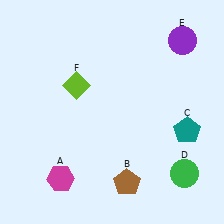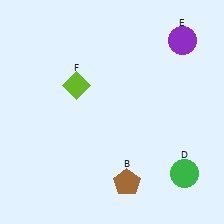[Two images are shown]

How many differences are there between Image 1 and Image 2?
There are 2 differences between the two images.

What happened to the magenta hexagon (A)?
The magenta hexagon (A) was removed in Image 2. It was in the bottom-left area of Image 1.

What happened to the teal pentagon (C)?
The teal pentagon (C) was removed in Image 2. It was in the bottom-right area of Image 1.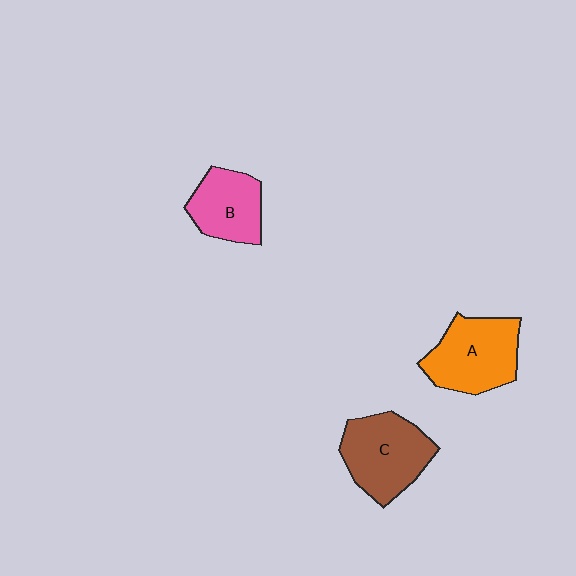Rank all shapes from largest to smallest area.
From largest to smallest: C (brown), A (orange), B (pink).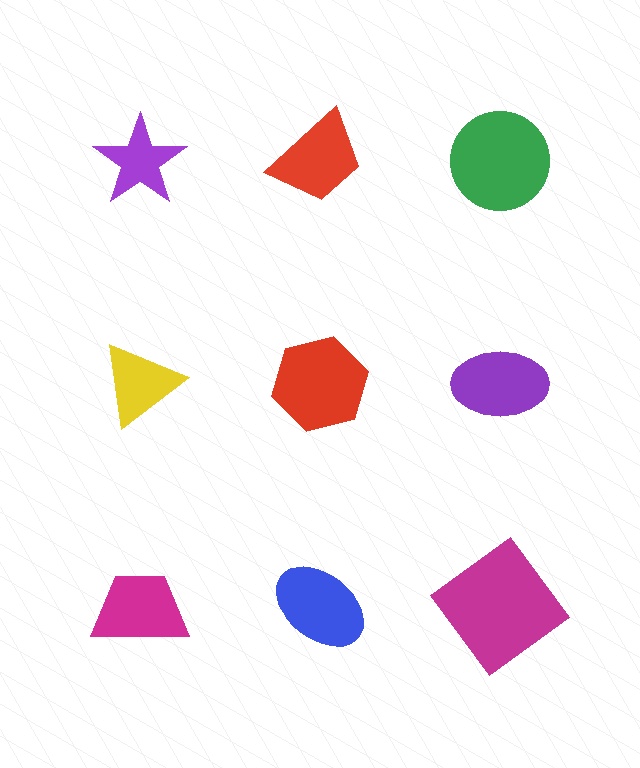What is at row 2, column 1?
A yellow triangle.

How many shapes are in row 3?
3 shapes.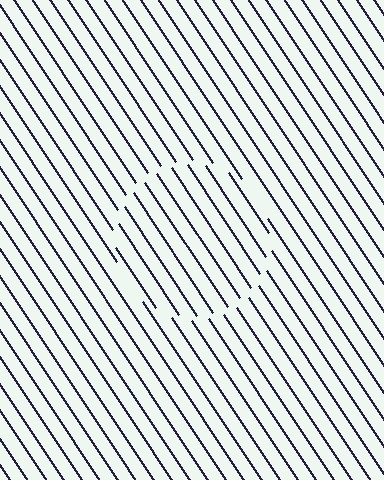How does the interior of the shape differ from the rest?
The interior of the shape contains the same grating, shifted by half a period — the contour is defined by the phase discontinuity where line-ends from the inner and outer gratings abut.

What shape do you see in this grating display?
An illusory circle. The interior of the shape contains the same grating, shifted by half a period — the contour is defined by the phase discontinuity where line-ends from the inner and outer gratings abut.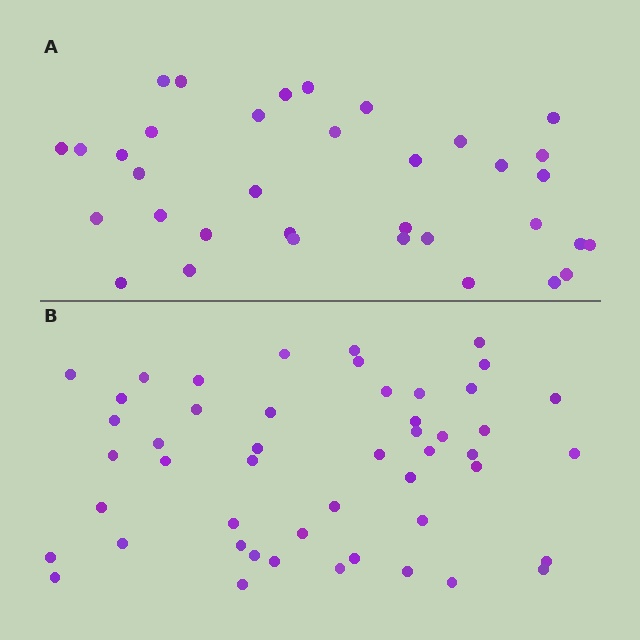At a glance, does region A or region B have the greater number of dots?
Region B (the bottom region) has more dots.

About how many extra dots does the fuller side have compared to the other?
Region B has approximately 15 more dots than region A.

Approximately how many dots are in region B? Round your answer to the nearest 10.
About 50 dots. (The exact count is 49, which rounds to 50.)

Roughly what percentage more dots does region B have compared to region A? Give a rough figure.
About 40% more.